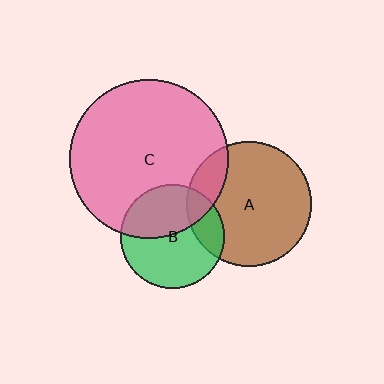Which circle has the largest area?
Circle C (pink).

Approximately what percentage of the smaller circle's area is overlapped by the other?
Approximately 15%.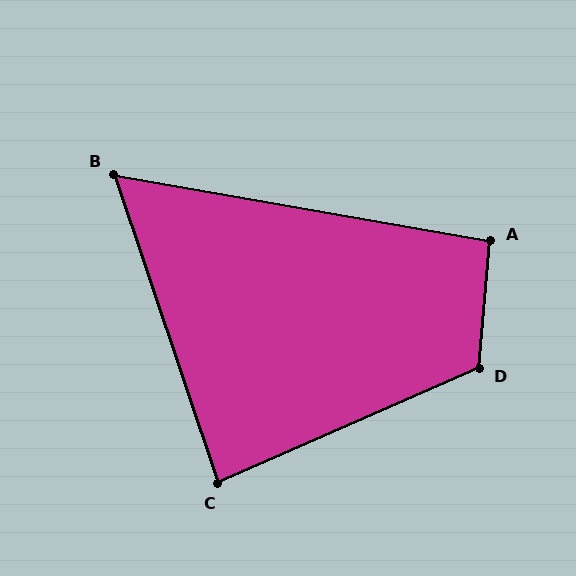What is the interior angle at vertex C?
Approximately 85 degrees (acute).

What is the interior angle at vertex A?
Approximately 95 degrees (obtuse).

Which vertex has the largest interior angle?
D, at approximately 118 degrees.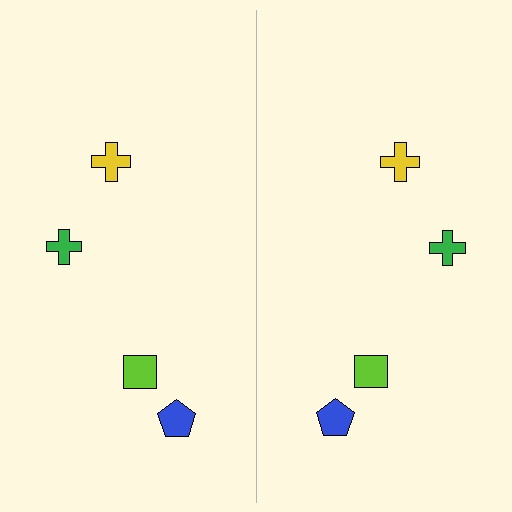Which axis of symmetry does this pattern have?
The pattern has a vertical axis of symmetry running through the center of the image.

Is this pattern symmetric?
Yes, this pattern has bilateral (reflection) symmetry.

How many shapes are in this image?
There are 8 shapes in this image.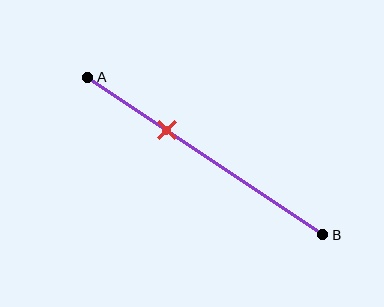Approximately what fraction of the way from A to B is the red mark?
The red mark is approximately 35% of the way from A to B.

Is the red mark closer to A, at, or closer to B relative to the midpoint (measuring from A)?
The red mark is closer to point A than the midpoint of segment AB.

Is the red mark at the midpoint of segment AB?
No, the mark is at about 35% from A, not at the 50% midpoint.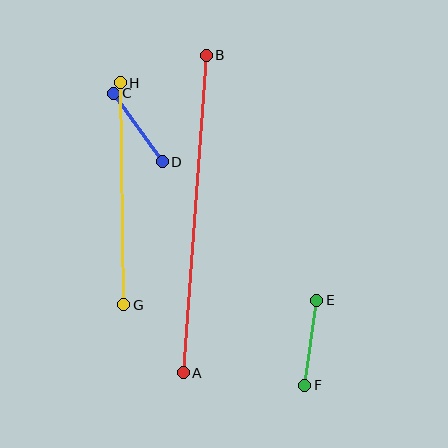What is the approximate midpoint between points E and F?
The midpoint is at approximately (311, 343) pixels.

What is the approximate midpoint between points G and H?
The midpoint is at approximately (122, 194) pixels.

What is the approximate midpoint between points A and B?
The midpoint is at approximately (195, 214) pixels.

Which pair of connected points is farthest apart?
Points A and B are farthest apart.